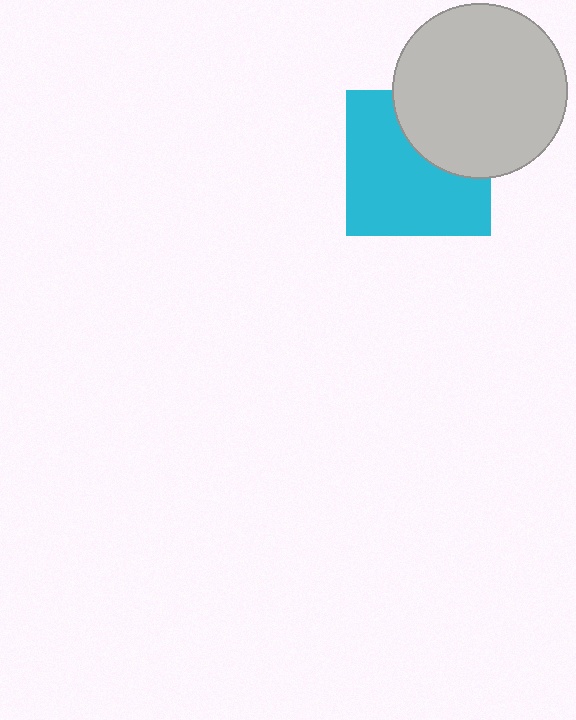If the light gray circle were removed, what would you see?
You would see the complete cyan square.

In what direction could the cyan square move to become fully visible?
The cyan square could move toward the lower-left. That would shift it out from behind the light gray circle entirely.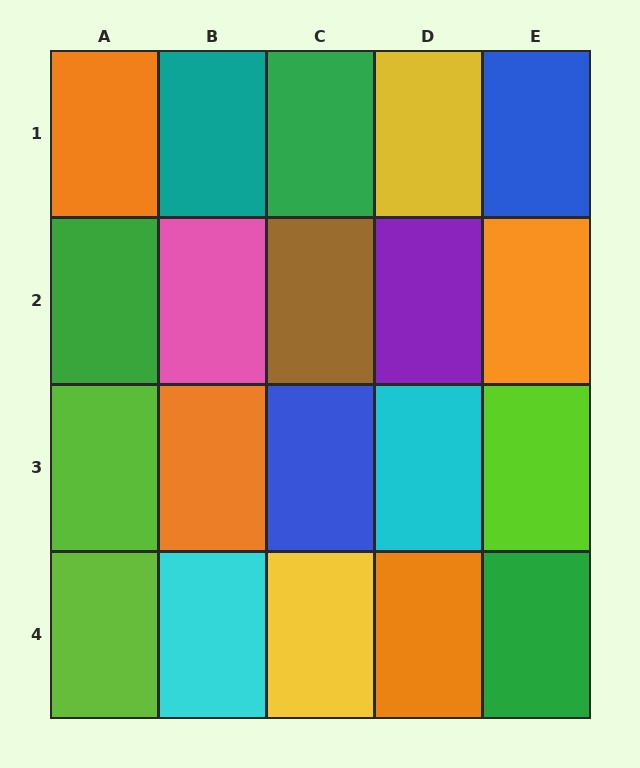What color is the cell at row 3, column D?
Cyan.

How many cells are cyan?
2 cells are cyan.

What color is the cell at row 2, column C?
Brown.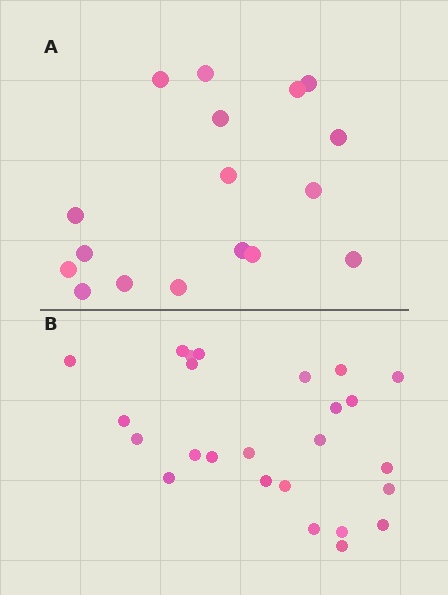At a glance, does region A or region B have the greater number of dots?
Region B (the bottom region) has more dots.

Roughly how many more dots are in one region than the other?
Region B has roughly 8 or so more dots than region A.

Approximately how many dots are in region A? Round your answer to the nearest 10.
About 20 dots. (The exact count is 17, which rounds to 20.)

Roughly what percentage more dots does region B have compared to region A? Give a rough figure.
About 45% more.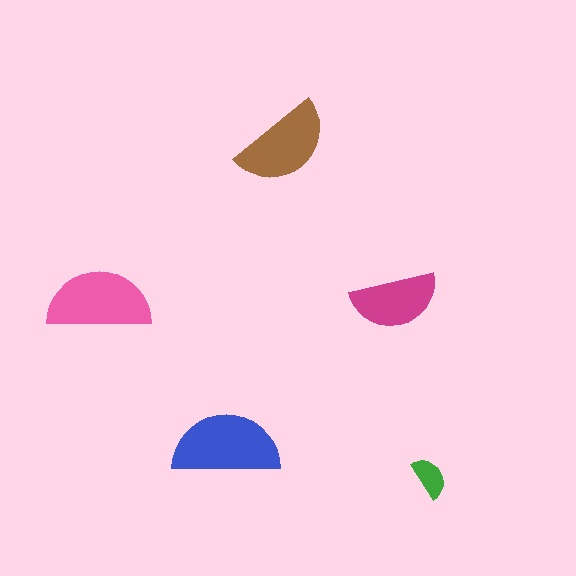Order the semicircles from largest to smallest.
the blue one, the pink one, the brown one, the magenta one, the green one.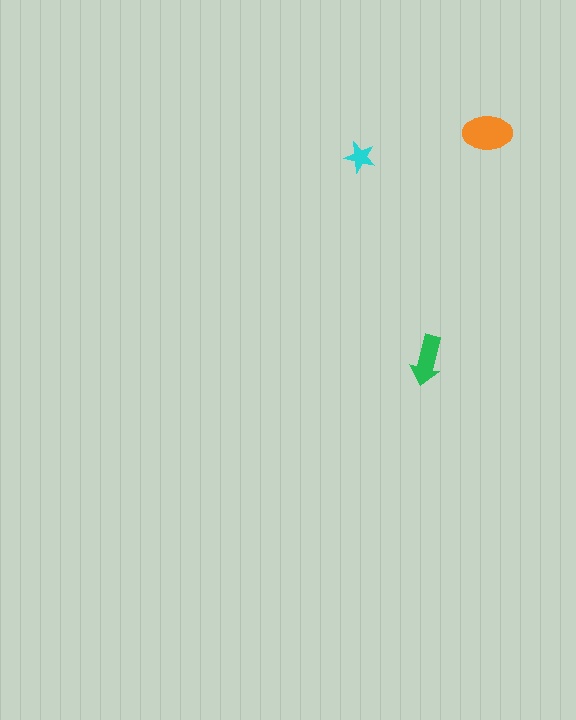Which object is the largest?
The orange ellipse.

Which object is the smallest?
The cyan star.